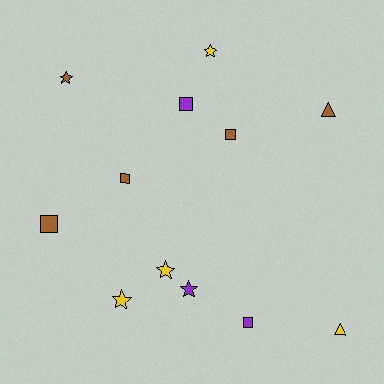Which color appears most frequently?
Brown, with 5 objects.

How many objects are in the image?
There are 12 objects.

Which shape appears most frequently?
Star, with 5 objects.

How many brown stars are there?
There is 1 brown star.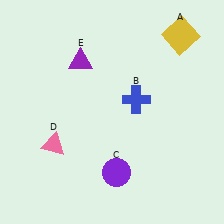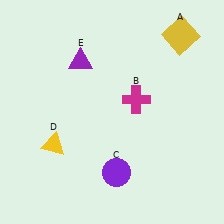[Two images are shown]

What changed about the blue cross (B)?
In Image 1, B is blue. In Image 2, it changed to magenta.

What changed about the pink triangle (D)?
In Image 1, D is pink. In Image 2, it changed to yellow.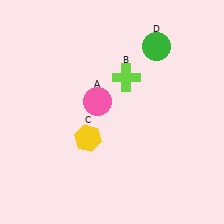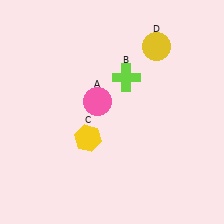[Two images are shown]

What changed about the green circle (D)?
In Image 1, D is green. In Image 2, it changed to yellow.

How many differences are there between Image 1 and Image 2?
There is 1 difference between the two images.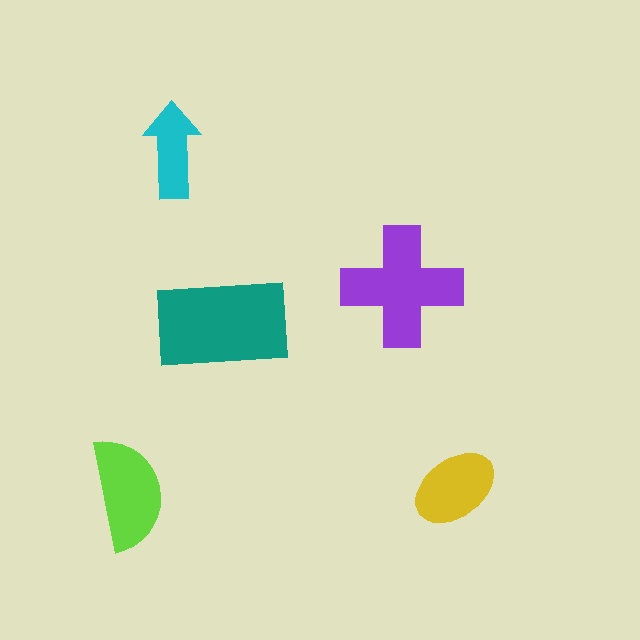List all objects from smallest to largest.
The cyan arrow, the yellow ellipse, the lime semicircle, the purple cross, the teal rectangle.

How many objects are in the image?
There are 5 objects in the image.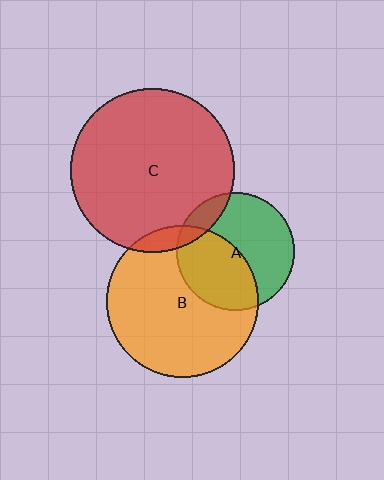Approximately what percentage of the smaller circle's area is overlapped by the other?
Approximately 10%.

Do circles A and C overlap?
Yes.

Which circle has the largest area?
Circle C (red).